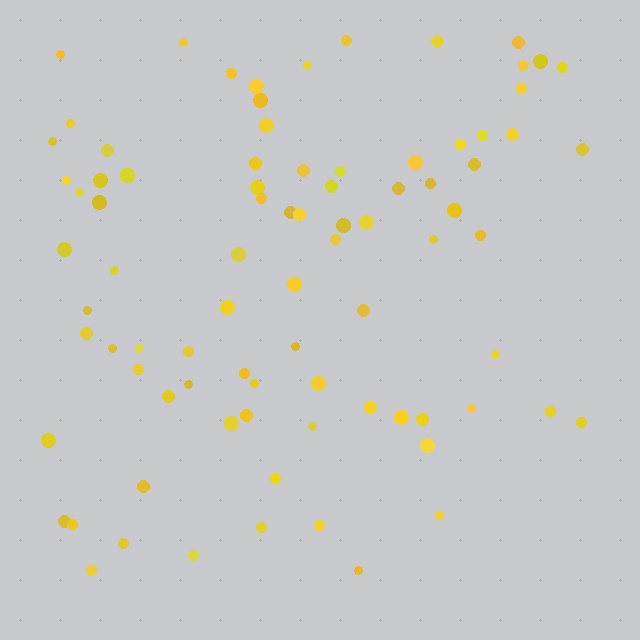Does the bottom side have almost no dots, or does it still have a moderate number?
Still a moderate number, just noticeably fewer than the top.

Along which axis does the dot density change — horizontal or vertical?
Vertical.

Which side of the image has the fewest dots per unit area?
The bottom.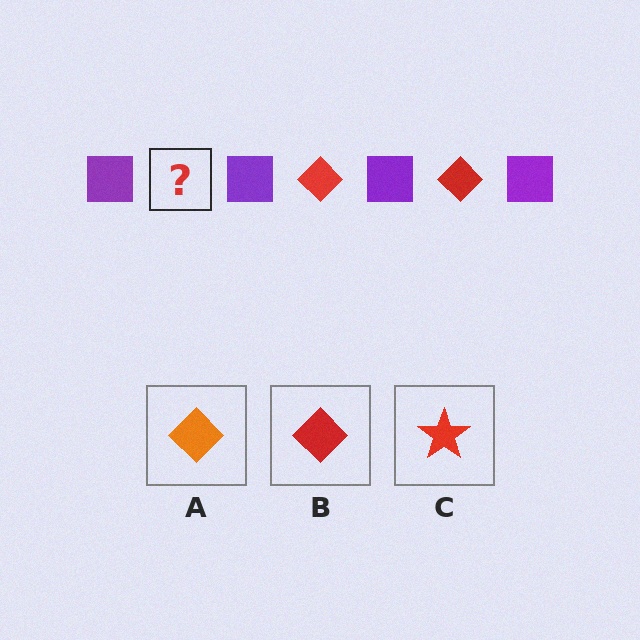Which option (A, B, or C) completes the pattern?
B.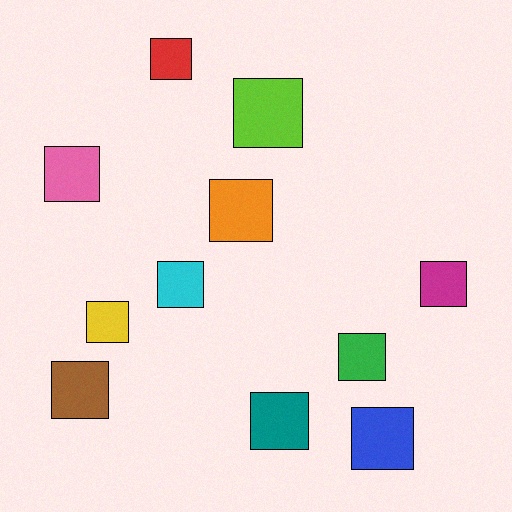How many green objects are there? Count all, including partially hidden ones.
There is 1 green object.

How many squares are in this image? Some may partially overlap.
There are 11 squares.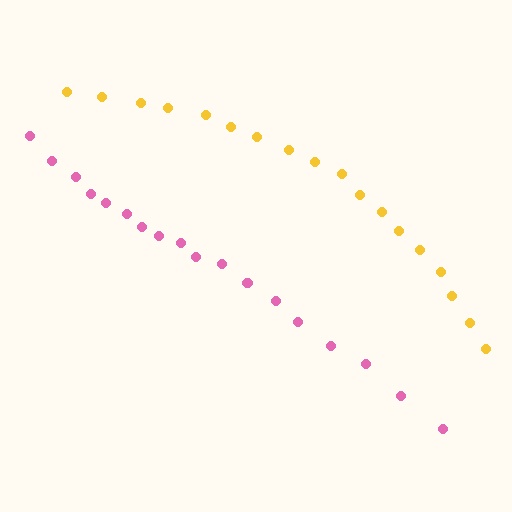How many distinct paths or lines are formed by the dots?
There are 2 distinct paths.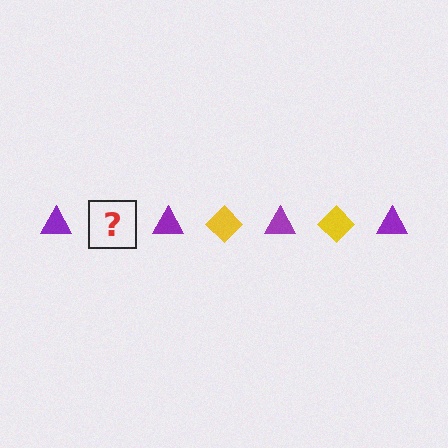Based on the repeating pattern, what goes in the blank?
The blank should be a yellow diamond.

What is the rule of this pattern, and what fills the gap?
The rule is that the pattern alternates between purple triangle and yellow diamond. The gap should be filled with a yellow diamond.